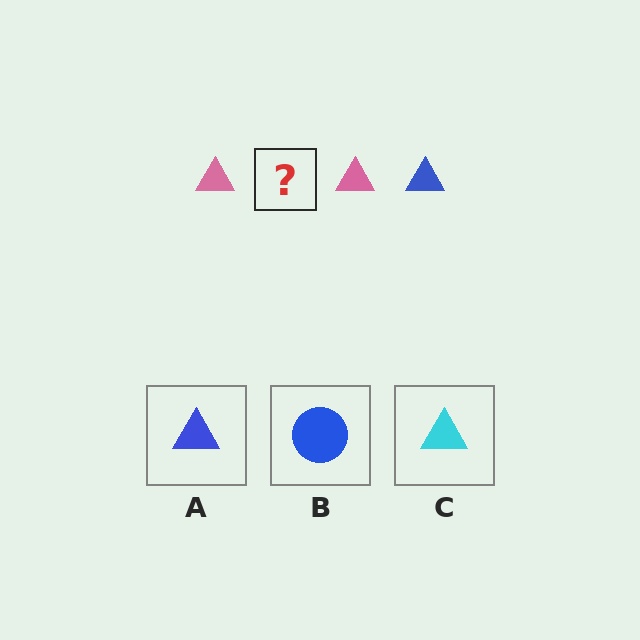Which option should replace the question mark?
Option A.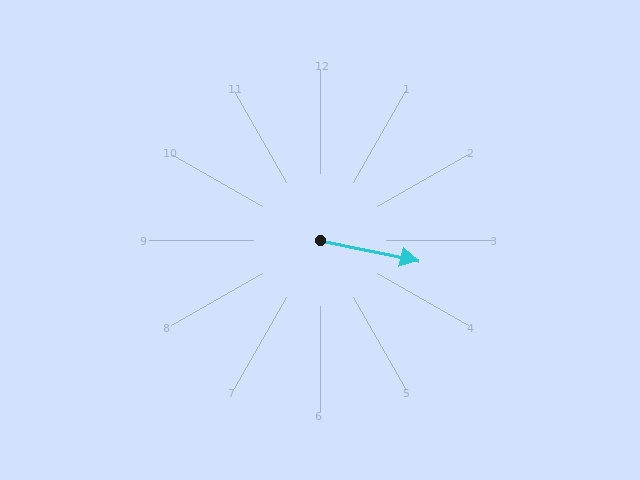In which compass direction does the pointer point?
East.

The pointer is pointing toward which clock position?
Roughly 3 o'clock.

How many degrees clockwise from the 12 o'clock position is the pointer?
Approximately 102 degrees.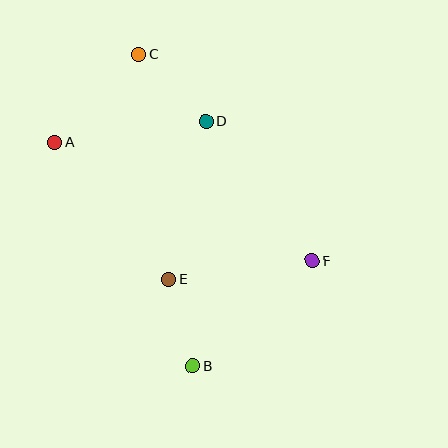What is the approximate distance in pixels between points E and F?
The distance between E and F is approximately 145 pixels.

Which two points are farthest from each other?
Points B and C are farthest from each other.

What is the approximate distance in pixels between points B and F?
The distance between B and F is approximately 159 pixels.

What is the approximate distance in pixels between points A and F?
The distance between A and F is approximately 283 pixels.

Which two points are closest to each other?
Points B and E are closest to each other.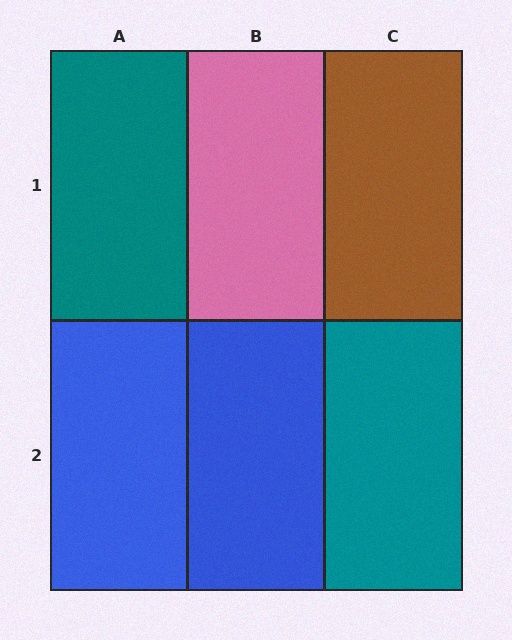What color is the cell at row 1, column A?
Teal.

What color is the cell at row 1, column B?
Pink.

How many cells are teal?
2 cells are teal.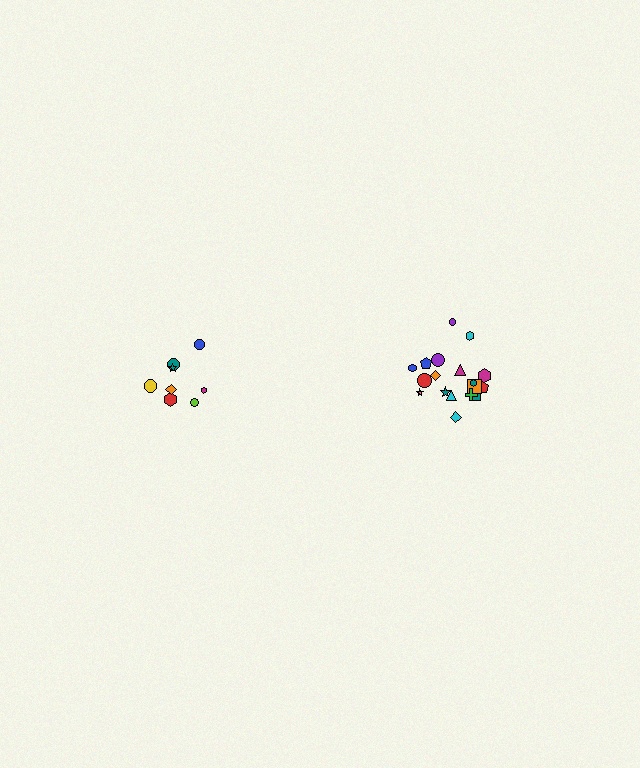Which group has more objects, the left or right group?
The right group.